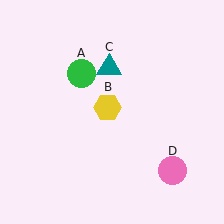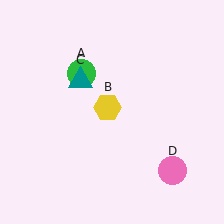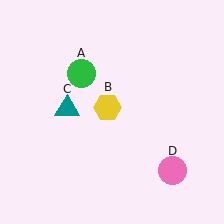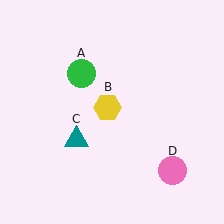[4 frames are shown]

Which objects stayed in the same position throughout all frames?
Green circle (object A) and yellow hexagon (object B) and pink circle (object D) remained stationary.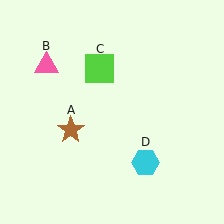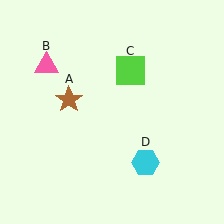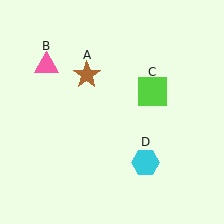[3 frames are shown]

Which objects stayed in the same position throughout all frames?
Pink triangle (object B) and cyan hexagon (object D) remained stationary.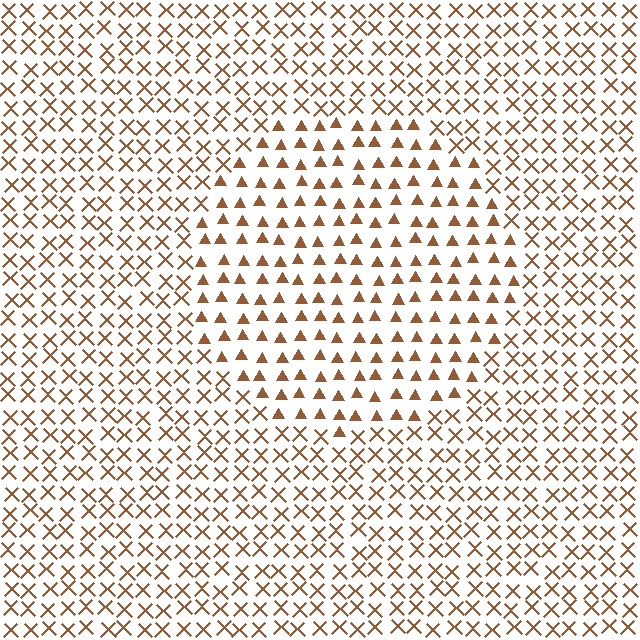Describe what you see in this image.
The image is filled with small brown elements arranged in a uniform grid. A circle-shaped region contains triangles, while the surrounding area contains X marks. The boundary is defined purely by the change in element shape.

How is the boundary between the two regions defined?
The boundary is defined by a change in element shape: triangles inside vs. X marks outside. All elements share the same color and spacing.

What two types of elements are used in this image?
The image uses triangles inside the circle region and X marks outside it.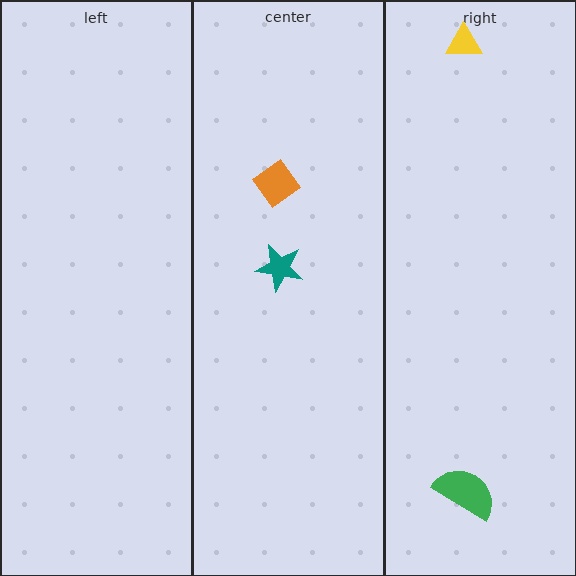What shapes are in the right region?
The green semicircle, the yellow triangle.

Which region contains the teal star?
The center region.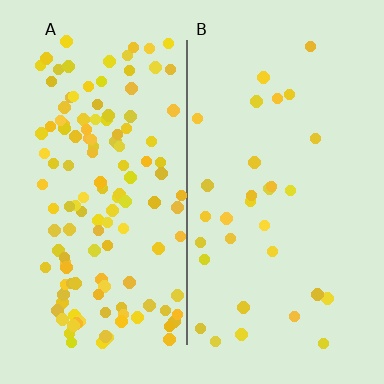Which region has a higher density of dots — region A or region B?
A (the left).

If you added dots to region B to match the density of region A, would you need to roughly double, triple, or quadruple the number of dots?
Approximately quadruple.